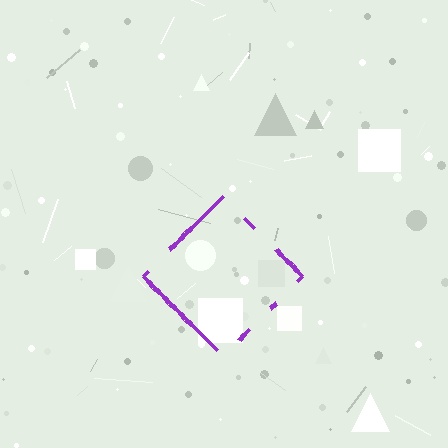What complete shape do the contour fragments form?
The contour fragments form a diamond.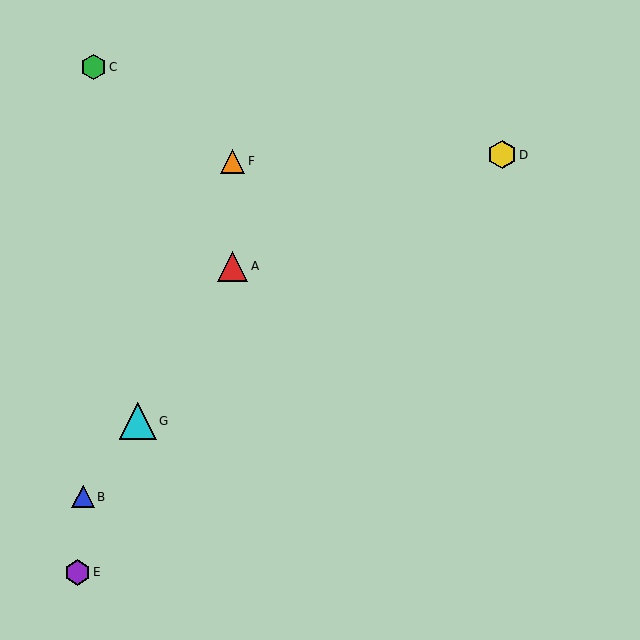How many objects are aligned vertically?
2 objects (A, F) are aligned vertically.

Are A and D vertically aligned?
No, A is at x≈233 and D is at x≈502.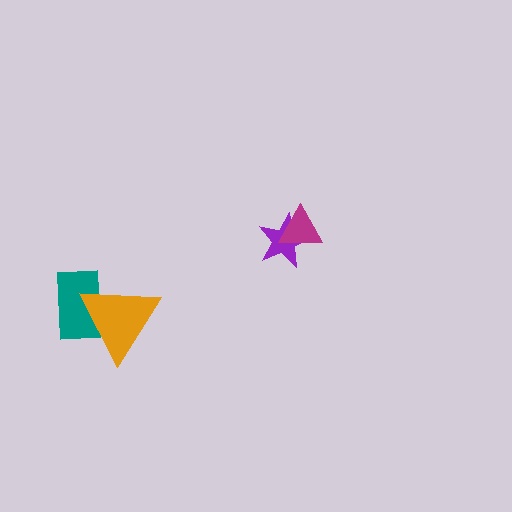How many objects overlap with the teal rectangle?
1 object overlaps with the teal rectangle.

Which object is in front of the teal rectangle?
The orange triangle is in front of the teal rectangle.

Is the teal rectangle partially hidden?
Yes, it is partially covered by another shape.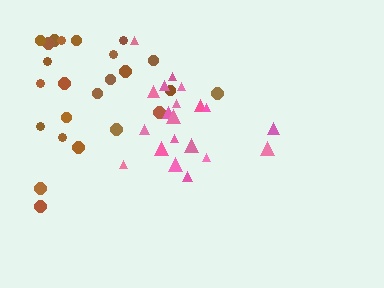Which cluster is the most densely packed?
Pink.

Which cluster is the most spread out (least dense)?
Brown.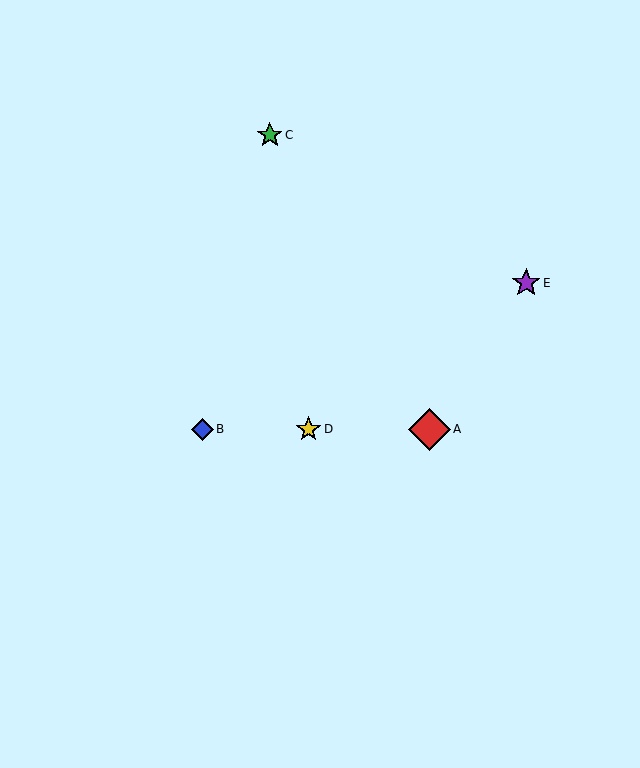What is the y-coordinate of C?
Object C is at y≈135.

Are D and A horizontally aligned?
Yes, both are at y≈429.